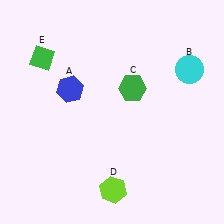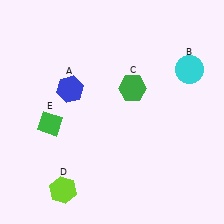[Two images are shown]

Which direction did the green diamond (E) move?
The green diamond (E) moved down.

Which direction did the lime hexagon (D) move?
The lime hexagon (D) moved left.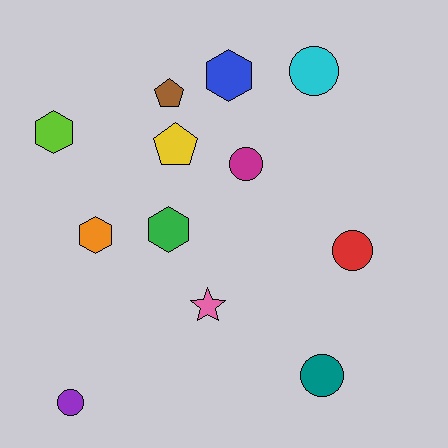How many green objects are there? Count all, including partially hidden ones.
There is 1 green object.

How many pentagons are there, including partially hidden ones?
There are 2 pentagons.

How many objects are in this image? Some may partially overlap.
There are 12 objects.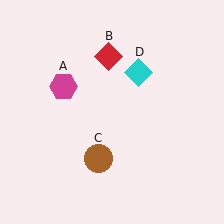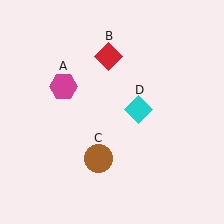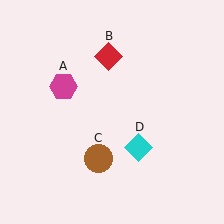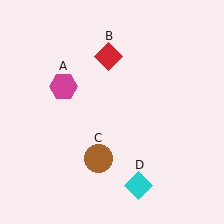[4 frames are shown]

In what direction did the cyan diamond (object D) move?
The cyan diamond (object D) moved down.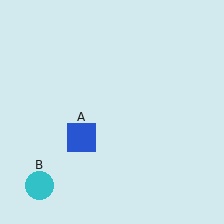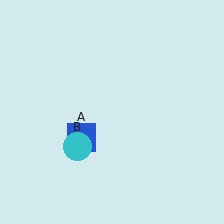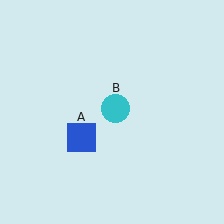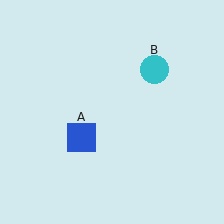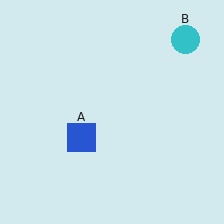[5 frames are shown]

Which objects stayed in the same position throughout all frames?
Blue square (object A) remained stationary.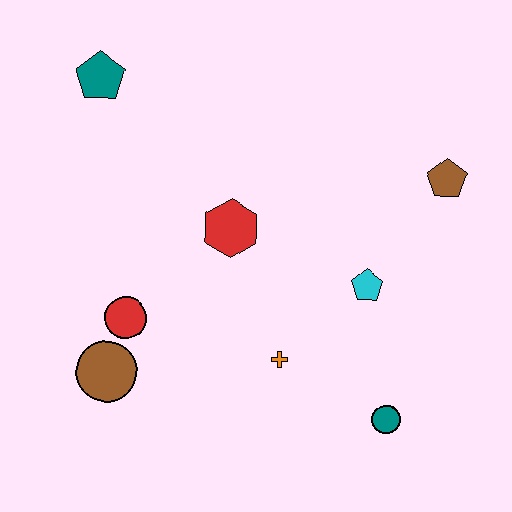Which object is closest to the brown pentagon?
The cyan pentagon is closest to the brown pentagon.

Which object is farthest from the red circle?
The brown pentagon is farthest from the red circle.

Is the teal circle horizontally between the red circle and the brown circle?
No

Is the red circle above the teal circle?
Yes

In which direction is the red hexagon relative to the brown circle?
The red hexagon is above the brown circle.